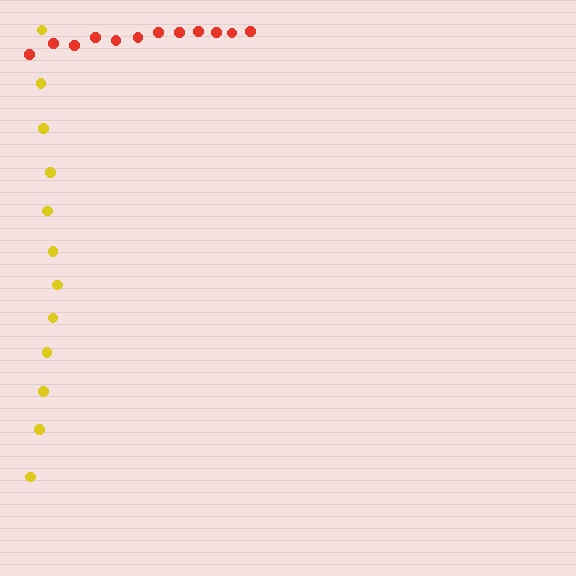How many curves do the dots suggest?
There are 2 distinct paths.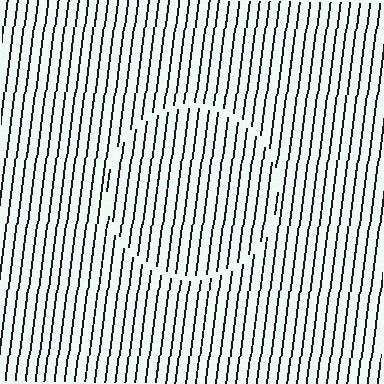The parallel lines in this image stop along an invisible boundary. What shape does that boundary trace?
An illusory circle. The interior of the shape contains the same grating, shifted by half a period — the contour is defined by the phase discontinuity where line-ends from the inner and outer gratings abut.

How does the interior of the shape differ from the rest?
The interior of the shape contains the same grating, shifted by half a period — the contour is defined by the phase discontinuity where line-ends from the inner and outer gratings abut.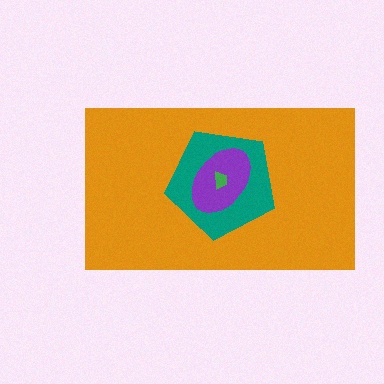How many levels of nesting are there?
4.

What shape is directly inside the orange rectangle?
The teal pentagon.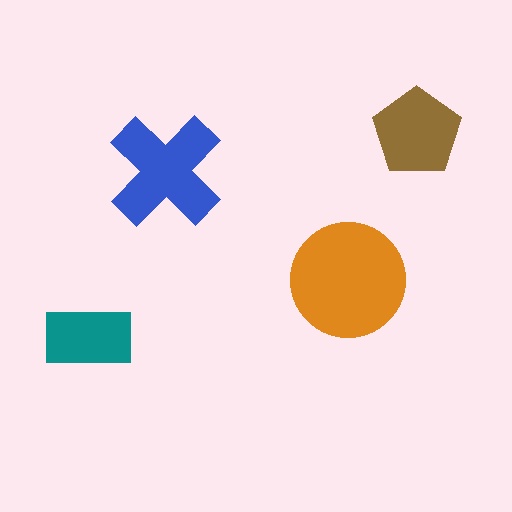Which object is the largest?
The orange circle.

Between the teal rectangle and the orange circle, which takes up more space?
The orange circle.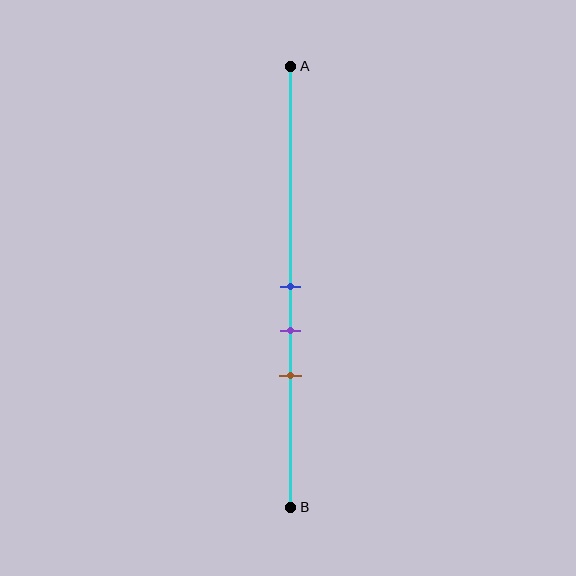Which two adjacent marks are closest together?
The blue and purple marks are the closest adjacent pair.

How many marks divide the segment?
There are 3 marks dividing the segment.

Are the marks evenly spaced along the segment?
Yes, the marks are approximately evenly spaced.